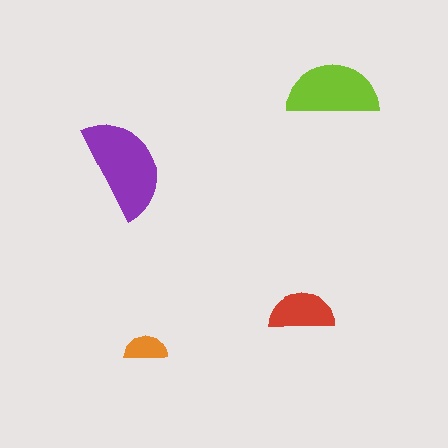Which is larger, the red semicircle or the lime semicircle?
The lime one.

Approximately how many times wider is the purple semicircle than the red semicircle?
About 1.5 times wider.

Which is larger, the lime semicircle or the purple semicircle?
The purple one.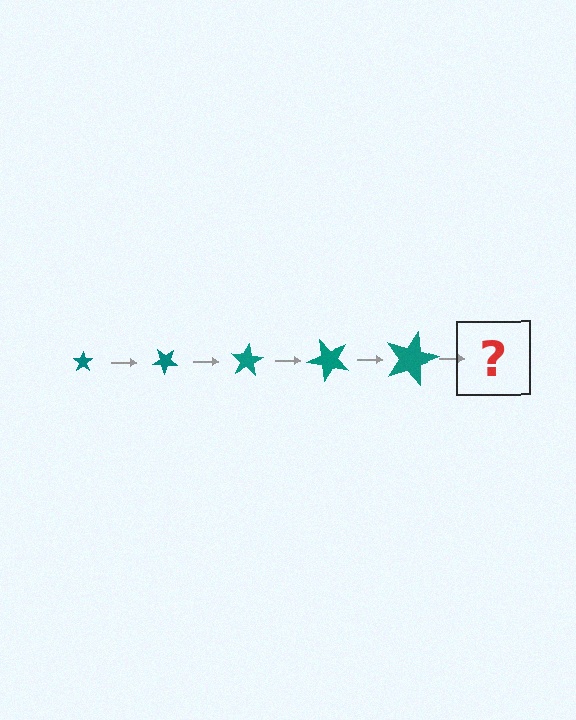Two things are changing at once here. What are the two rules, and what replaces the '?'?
The two rules are that the star grows larger each step and it rotates 40 degrees each step. The '?' should be a star, larger than the previous one and rotated 200 degrees from the start.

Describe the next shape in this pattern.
It should be a star, larger than the previous one and rotated 200 degrees from the start.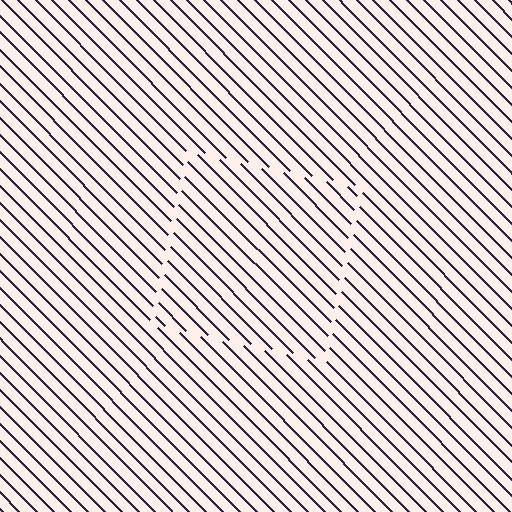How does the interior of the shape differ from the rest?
The interior of the shape contains the same grating, shifted by half a period — the contour is defined by the phase discontinuity where line-ends from the inner and outer gratings abut.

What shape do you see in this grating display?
An illusory square. The interior of the shape contains the same grating, shifted by half a period — the contour is defined by the phase discontinuity where line-ends from the inner and outer gratings abut.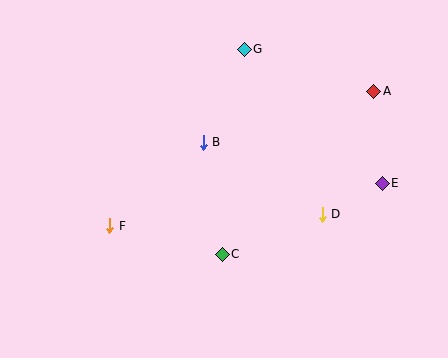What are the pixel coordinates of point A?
Point A is at (374, 91).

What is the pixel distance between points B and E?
The distance between B and E is 184 pixels.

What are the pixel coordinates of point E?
Point E is at (382, 183).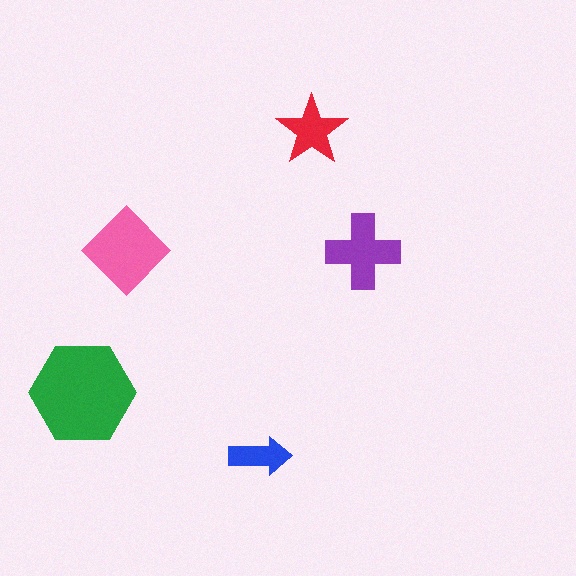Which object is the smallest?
The blue arrow.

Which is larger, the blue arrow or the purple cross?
The purple cross.